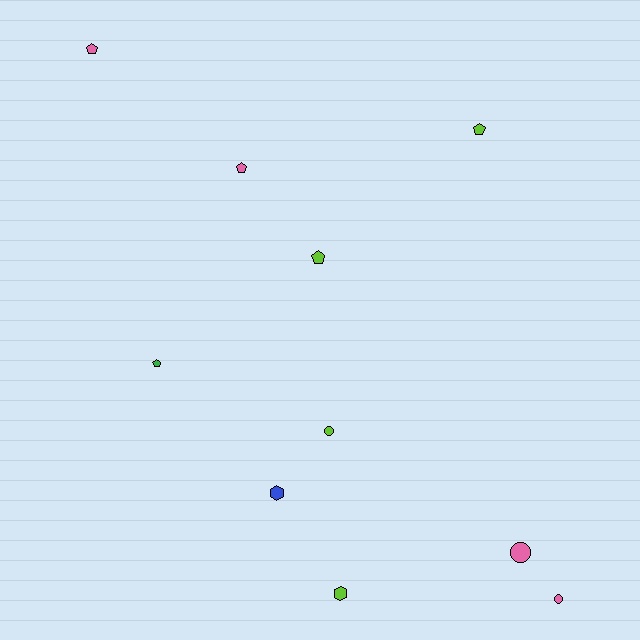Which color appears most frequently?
Lime, with 4 objects.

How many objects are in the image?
There are 10 objects.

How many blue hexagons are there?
There is 1 blue hexagon.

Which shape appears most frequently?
Pentagon, with 5 objects.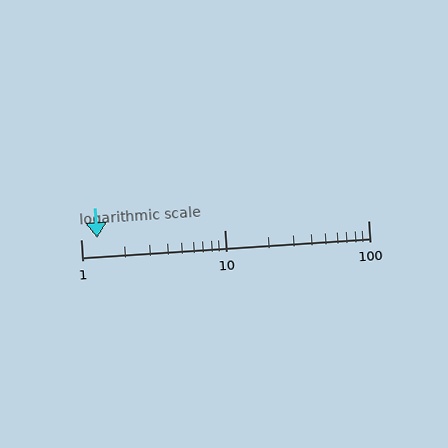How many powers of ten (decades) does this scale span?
The scale spans 2 decades, from 1 to 100.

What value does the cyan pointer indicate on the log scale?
The pointer indicates approximately 1.3.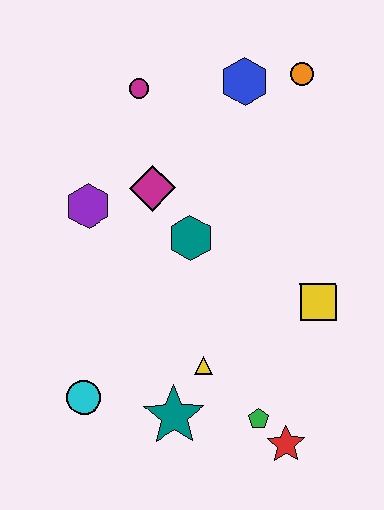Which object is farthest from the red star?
The magenta circle is farthest from the red star.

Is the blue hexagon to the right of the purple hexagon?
Yes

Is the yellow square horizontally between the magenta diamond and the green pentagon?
No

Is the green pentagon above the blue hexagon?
No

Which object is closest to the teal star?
The yellow triangle is closest to the teal star.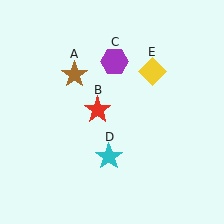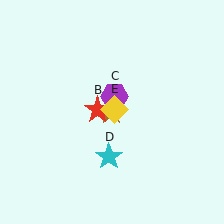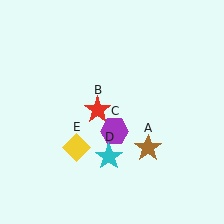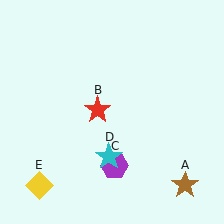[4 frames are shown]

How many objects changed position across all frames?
3 objects changed position: brown star (object A), purple hexagon (object C), yellow diamond (object E).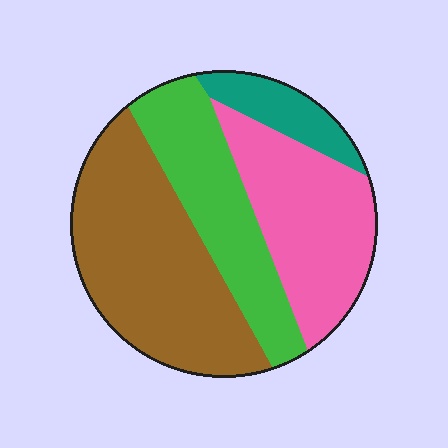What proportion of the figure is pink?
Pink covers about 30% of the figure.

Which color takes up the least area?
Teal, at roughly 10%.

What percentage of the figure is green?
Green covers about 25% of the figure.